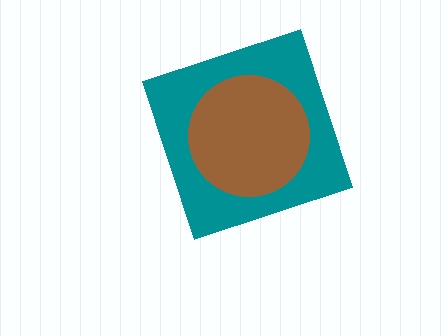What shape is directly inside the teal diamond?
The brown circle.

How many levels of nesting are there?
2.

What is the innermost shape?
The brown circle.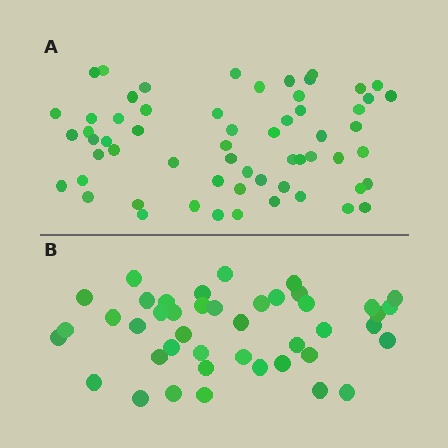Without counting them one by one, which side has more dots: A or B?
Region A (the top region) has more dots.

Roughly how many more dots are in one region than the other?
Region A has approximately 15 more dots than region B.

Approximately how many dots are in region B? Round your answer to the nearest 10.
About 40 dots. (The exact count is 43, which rounds to 40.)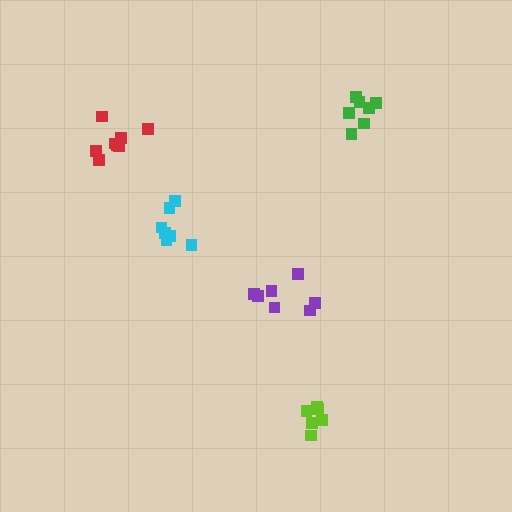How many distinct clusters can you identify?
There are 5 distinct clusters.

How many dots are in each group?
Group 1: 8 dots, Group 2: 7 dots, Group 3: 7 dots, Group 4: 7 dots, Group 5: 6 dots (35 total).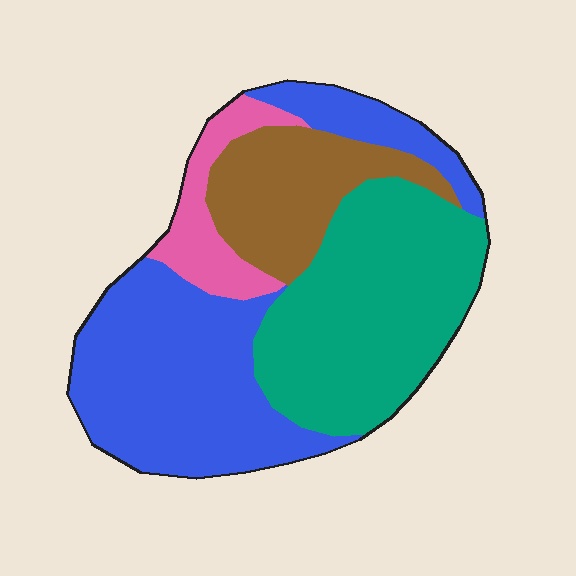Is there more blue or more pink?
Blue.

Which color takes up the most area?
Blue, at roughly 40%.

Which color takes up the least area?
Pink, at roughly 10%.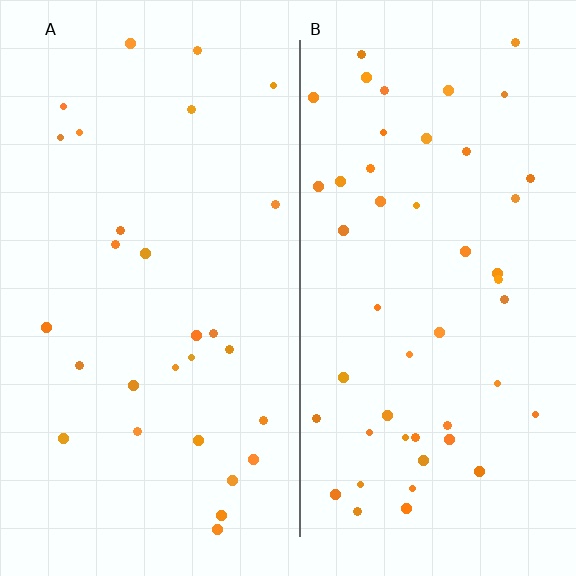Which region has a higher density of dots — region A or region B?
B (the right).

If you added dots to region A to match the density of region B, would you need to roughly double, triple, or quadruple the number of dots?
Approximately double.